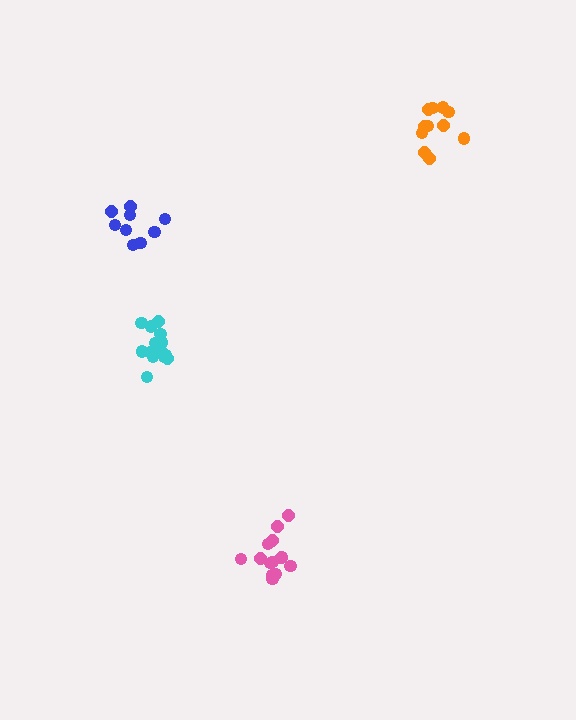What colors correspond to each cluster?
The clusters are colored: pink, orange, blue, cyan.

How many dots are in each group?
Group 1: 14 dots, Group 2: 12 dots, Group 3: 9 dots, Group 4: 15 dots (50 total).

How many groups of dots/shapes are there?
There are 4 groups.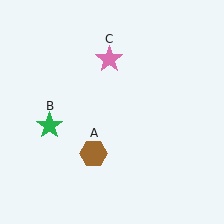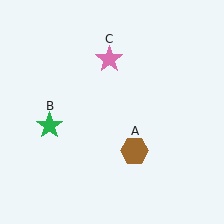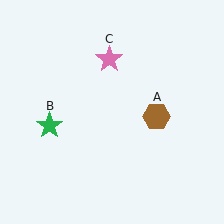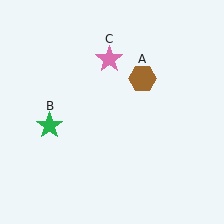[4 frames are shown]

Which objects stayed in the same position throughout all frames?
Green star (object B) and pink star (object C) remained stationary.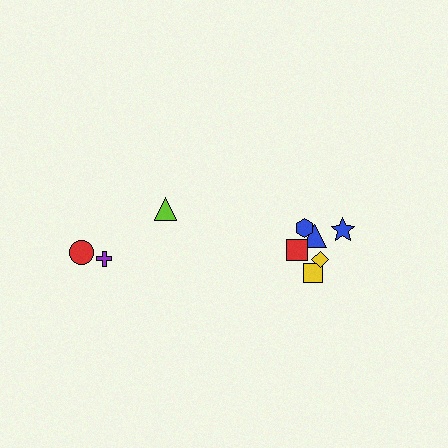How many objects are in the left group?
There are 3 objects.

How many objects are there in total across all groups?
There are 9 objects.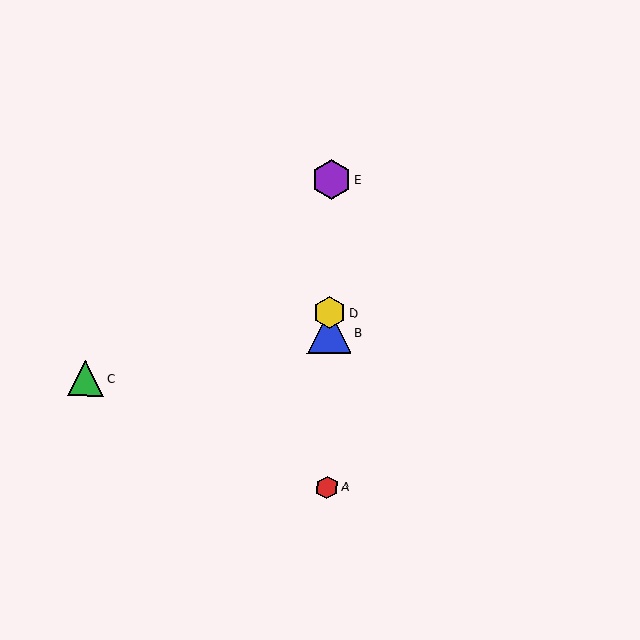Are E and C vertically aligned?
No, E is at x≈331 and C is at x≈86.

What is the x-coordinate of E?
Object E is at x≈331.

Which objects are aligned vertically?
Objects A, B, D, E are aligned vertically.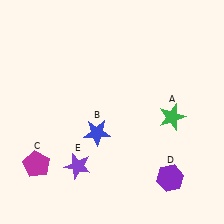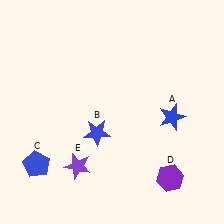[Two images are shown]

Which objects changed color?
A changed from green to blue. C changed from magenta to blue.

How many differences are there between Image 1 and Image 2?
There are 2 differences between the two images.